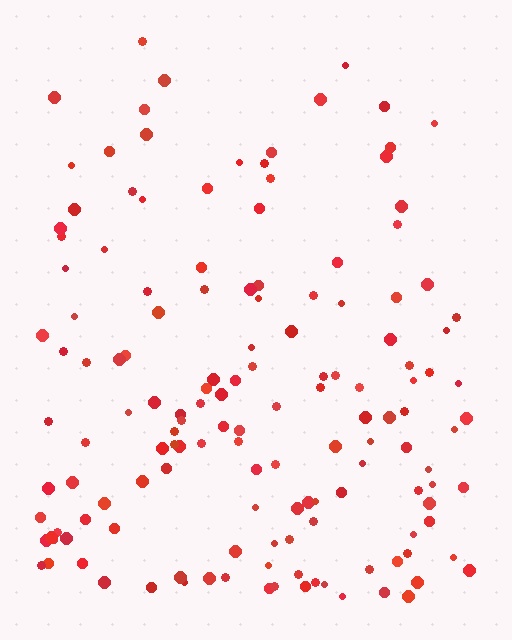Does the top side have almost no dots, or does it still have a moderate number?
Still a moderate number, just noticeably fewer than the bottom.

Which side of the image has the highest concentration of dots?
The bottom.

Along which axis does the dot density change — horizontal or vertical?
Vertical.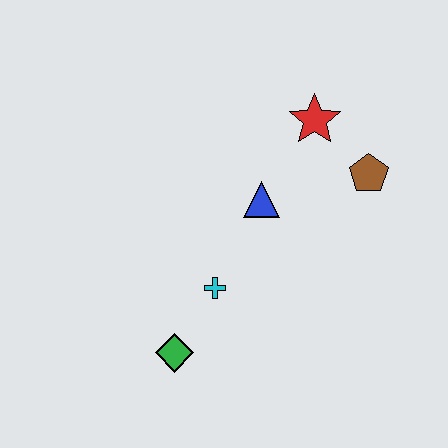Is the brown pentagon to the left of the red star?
No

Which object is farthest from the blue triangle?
The green diamond is farthest from the blue triangle.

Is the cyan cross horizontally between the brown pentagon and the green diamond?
Yes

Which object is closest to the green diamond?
The cyan cross is closest to the green diamond.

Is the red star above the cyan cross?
Yes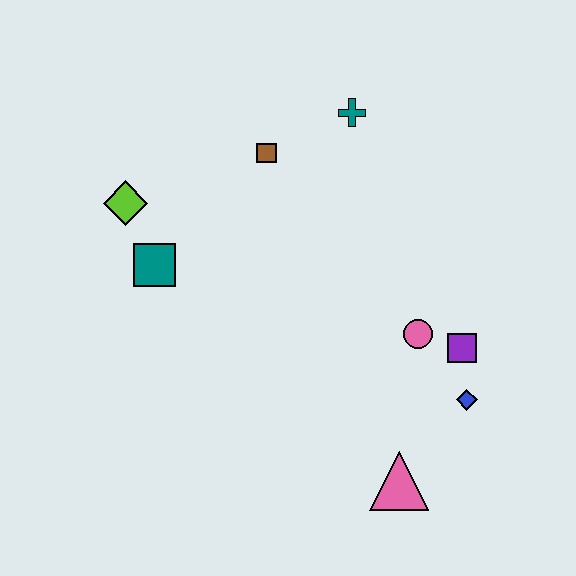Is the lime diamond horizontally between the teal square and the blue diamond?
No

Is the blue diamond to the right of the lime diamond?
Yes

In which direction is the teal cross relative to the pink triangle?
The teal cross is above the pink triangle.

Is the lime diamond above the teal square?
Yes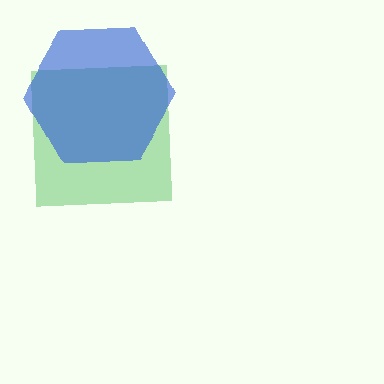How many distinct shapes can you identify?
There are 2 distinct shapes: a green square, a blue hexagon.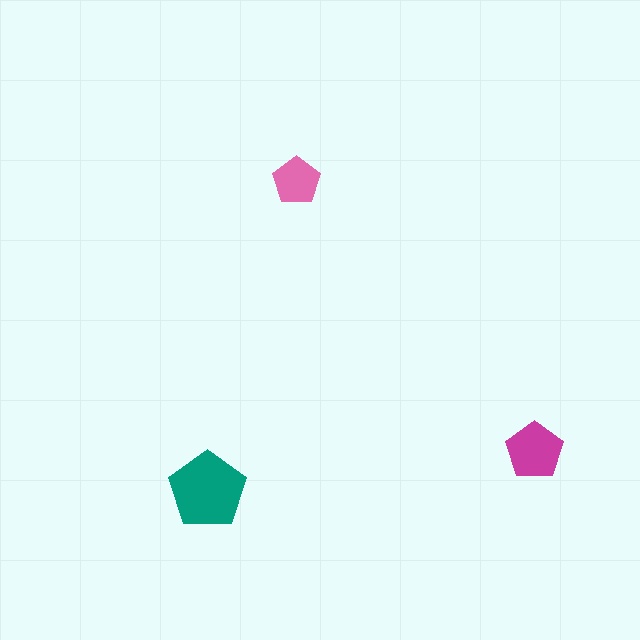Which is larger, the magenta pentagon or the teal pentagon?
The teal one.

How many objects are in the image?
There are 3 objects in the image.